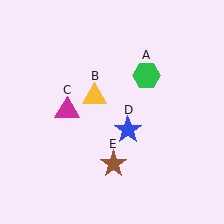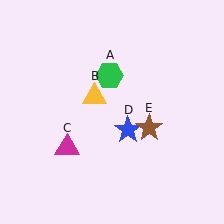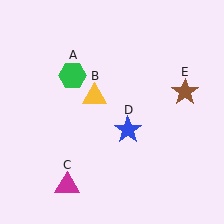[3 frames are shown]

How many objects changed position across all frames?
3 objects changed position: green hexagon (object A), magenta triangle (object C), brown star (object E).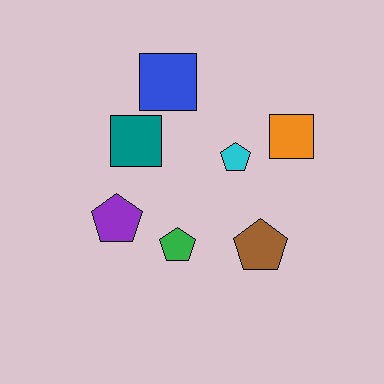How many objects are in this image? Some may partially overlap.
There are 7 objects.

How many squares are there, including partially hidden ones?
There are 3 squares.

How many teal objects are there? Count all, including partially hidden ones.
There is 1 teal object.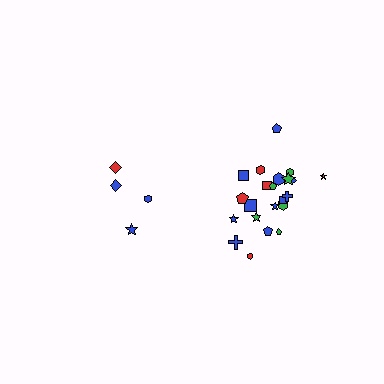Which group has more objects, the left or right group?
The right group.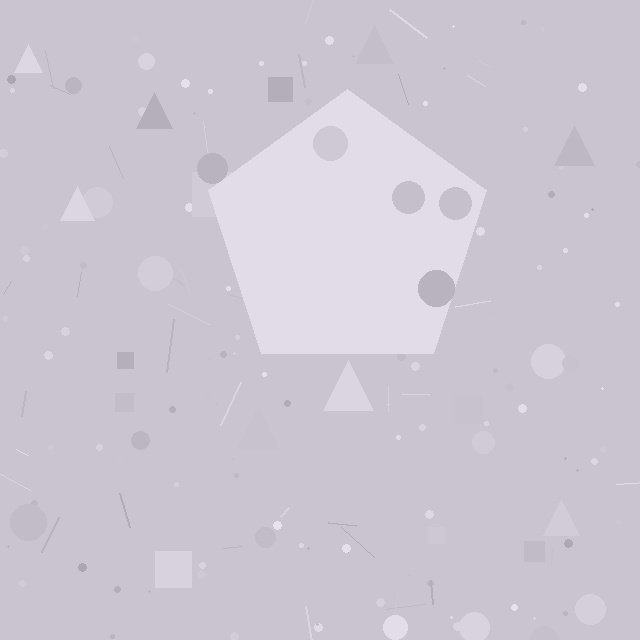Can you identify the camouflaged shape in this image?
The camouflaged shape is a pentagon.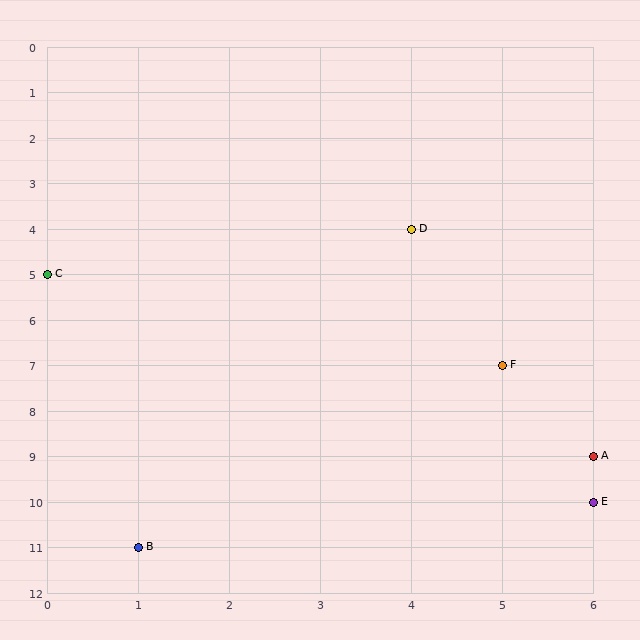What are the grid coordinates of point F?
Point F is at grid coordinates (5, 7).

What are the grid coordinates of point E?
Point E is at grid coordinates (6, 10).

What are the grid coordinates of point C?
Point C is at grid coordinates (0, 5).